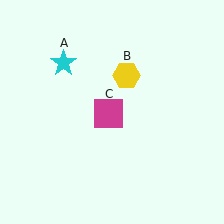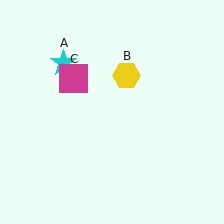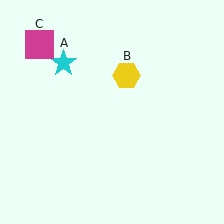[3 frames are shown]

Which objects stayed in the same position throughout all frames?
Cyan star (object A) and yellow hexagon (object B) remained stationary.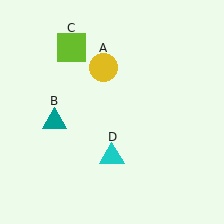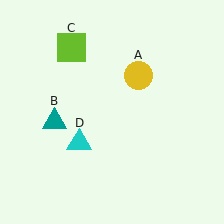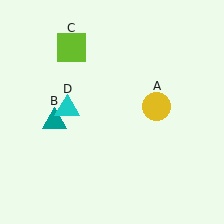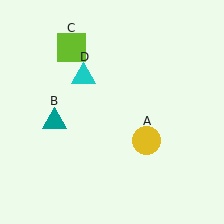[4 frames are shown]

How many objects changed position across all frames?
2 objects changed position: yellow circle (object A), cyan triangle (object D).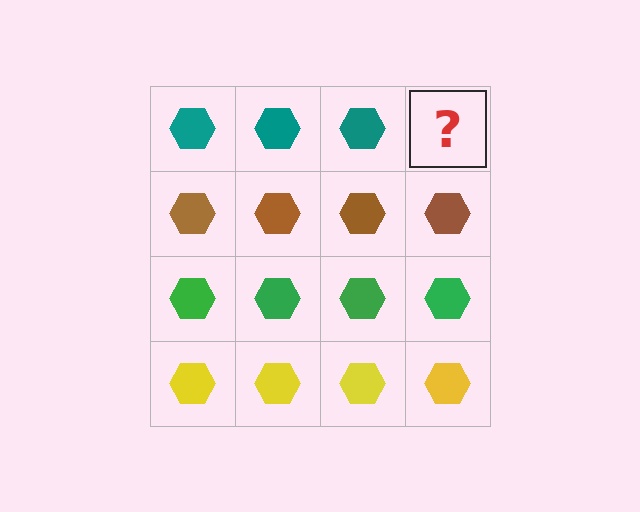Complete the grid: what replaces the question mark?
The question mark should be replaced with a teal hexagon.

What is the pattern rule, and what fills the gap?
The rule is that each row has a consistent color. The gap should be filled with a teal hexagon.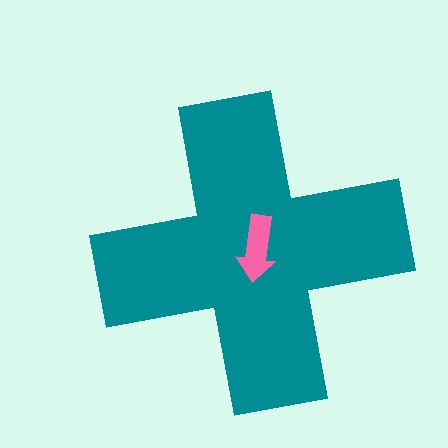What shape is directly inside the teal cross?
The pink arrow.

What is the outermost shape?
The teal cross.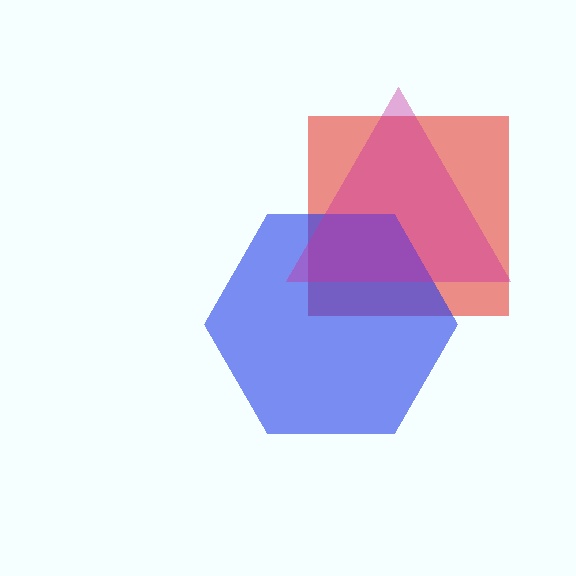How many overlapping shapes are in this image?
There are 3 overlapping shapes in the image.